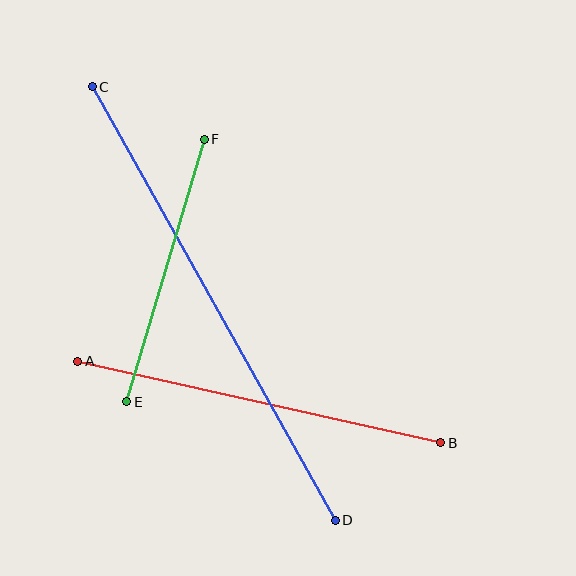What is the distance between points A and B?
The distance is approximately 372 pixels.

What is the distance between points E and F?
The distance is approximately 274 pixels.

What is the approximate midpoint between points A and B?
The midpoint is at approximately (259, 402) pixels.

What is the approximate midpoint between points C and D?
The midpoint is at approximately (214, 303) pixels.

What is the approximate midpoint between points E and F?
The midpoint is at approximately (166, 271) pixels.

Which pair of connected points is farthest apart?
Points C and D are farthest apart.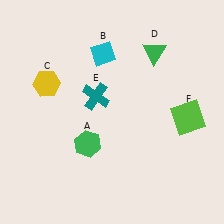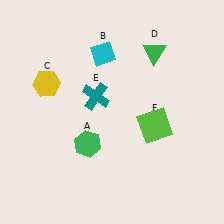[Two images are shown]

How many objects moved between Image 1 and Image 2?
1 object moved between the two images.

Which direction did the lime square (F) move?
The lime square (F) moved left.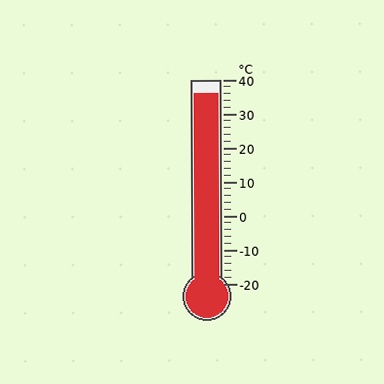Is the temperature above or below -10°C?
The temperature is above -10°C.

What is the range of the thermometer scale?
The thermometer scale ranges from -20°C to 40°C.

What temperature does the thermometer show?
The thermometer shows approximately 36°C.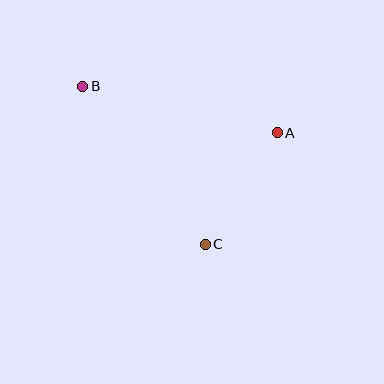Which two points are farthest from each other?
Points A and B are farthest from each other.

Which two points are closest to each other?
Points A and C are closest to each other.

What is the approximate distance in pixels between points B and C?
The distance between B and C is approximately 200 pixels.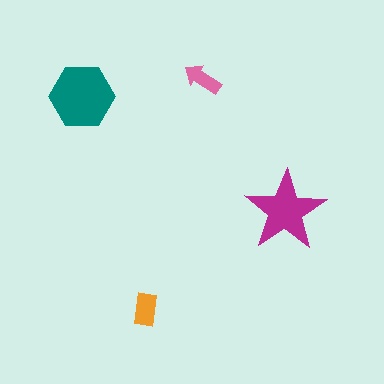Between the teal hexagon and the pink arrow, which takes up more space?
The teal hexagon.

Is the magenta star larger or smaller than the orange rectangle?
Larger.